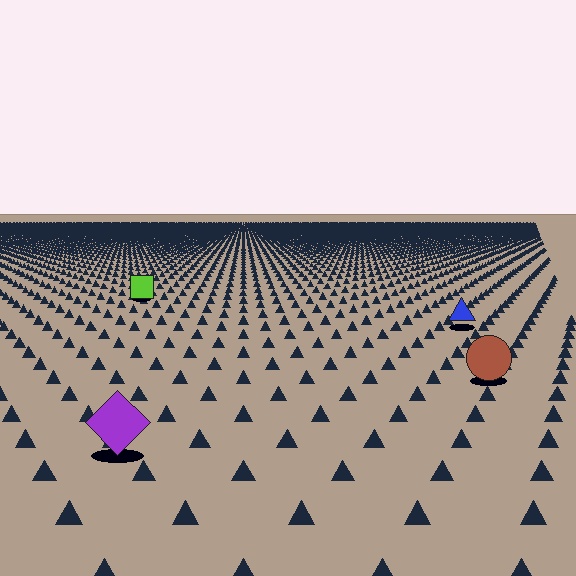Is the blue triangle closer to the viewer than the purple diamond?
No. The purple diamond is closer — you can tell from the texture gradient: the ground texture is coarser near it.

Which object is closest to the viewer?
The purple diamond is closest. The texture marks near it are larger and more spread out.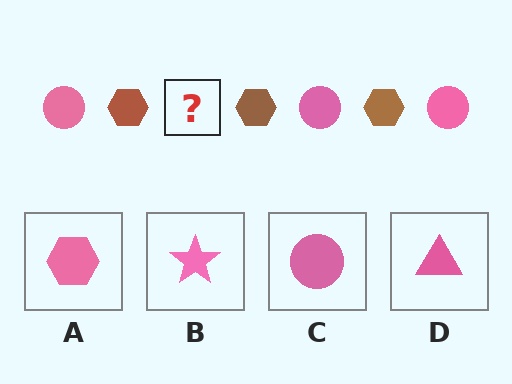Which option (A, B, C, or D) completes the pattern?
C.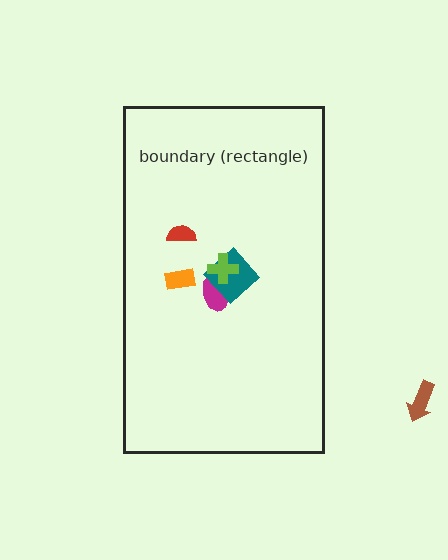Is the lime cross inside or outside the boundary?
Inside.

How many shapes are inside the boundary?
5 inside, 1 outside.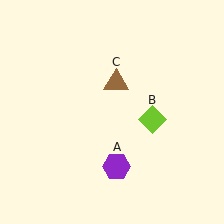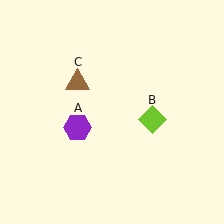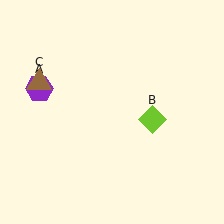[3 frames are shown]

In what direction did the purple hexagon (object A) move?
The purple hexagon (object A) moved up and to the left.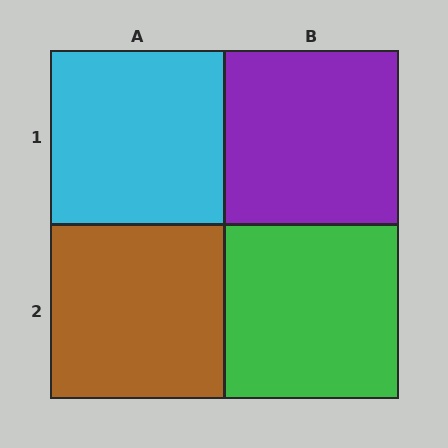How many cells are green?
1 cell is green.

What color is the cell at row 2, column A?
Brown.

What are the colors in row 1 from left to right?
Cyan, purple.